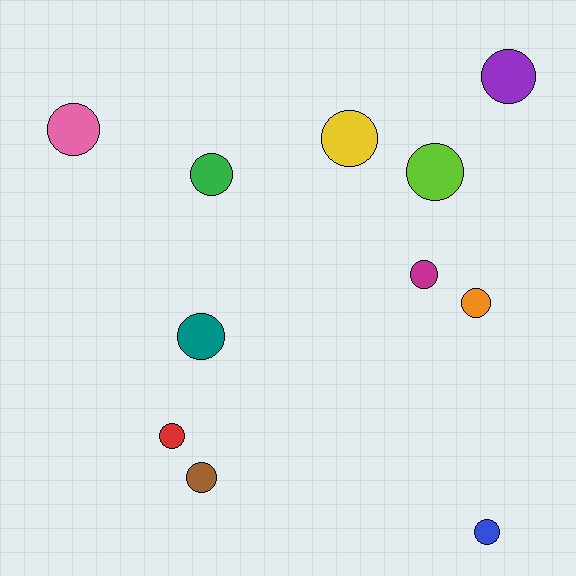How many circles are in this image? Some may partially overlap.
There are 11 circles.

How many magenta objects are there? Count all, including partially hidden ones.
There is 1 magenta object.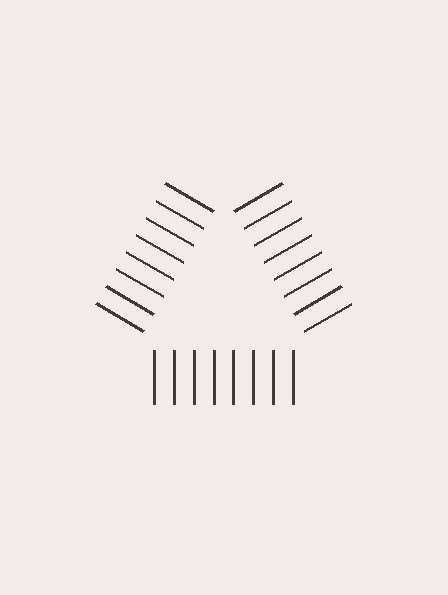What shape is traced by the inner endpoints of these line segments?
An illusory triangle — the line segments terminate on its edges but no continuous stroke is drawn.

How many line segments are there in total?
24 — 8 along each of the 3 edges.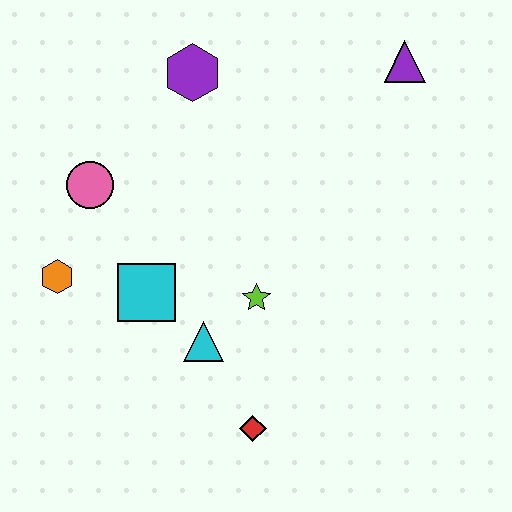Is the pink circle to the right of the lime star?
No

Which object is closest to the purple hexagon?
The pink circle is closest to the purple hexagon.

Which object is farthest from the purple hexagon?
The red diamond is farthest from the purple hexagon.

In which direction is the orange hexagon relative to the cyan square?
The orange hexagon is to the left of the cyan square.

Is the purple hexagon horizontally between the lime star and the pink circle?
Yes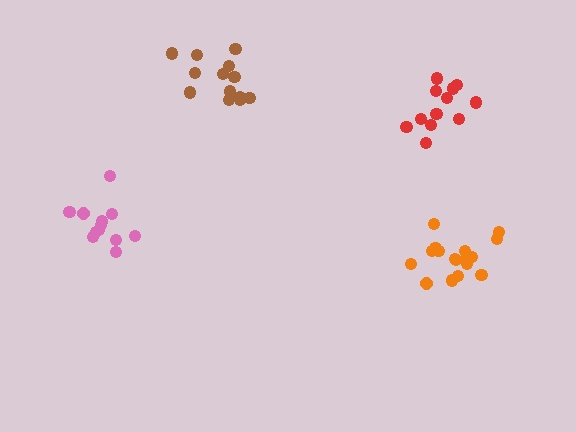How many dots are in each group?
Group 1: 13 dots, Group 2: 18 dots, Group 3: 12 dots, Group 4: 12 dots (55 total).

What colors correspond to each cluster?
The clusters are colored: brown, orange, red, pink.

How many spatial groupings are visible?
There are 4 spatial groupings.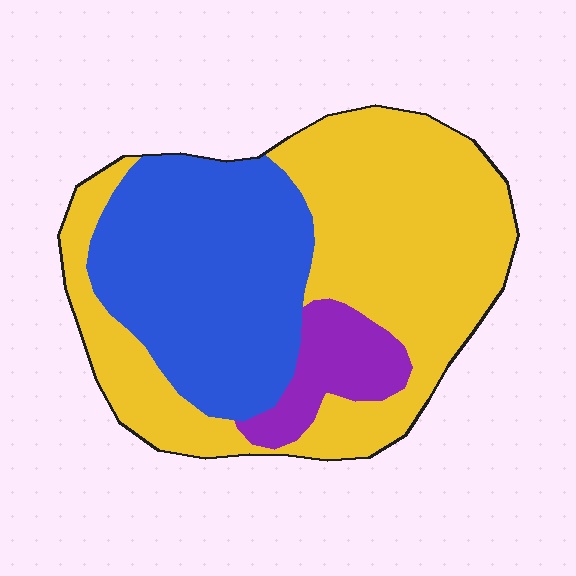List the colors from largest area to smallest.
From largest to smallest: yellow, blue, purple.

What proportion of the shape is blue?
Blue takes up about three eighths (3/8) of the shape.